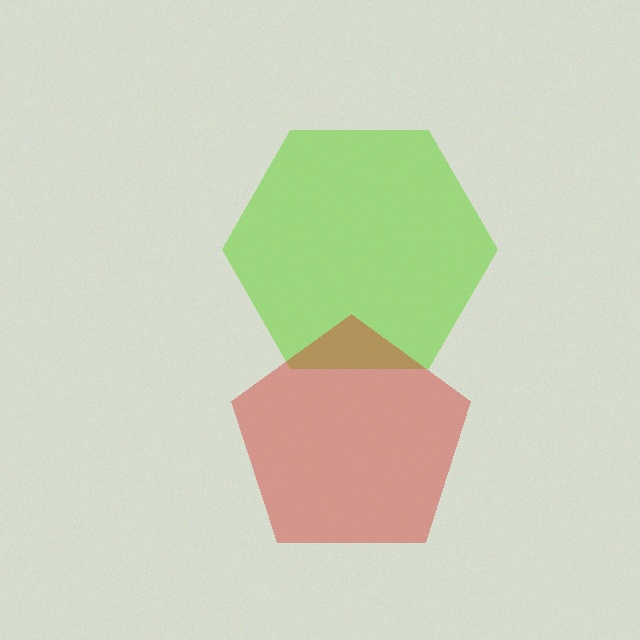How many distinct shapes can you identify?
There are 2 distinct shapes: a lime hexagon, a red pentagon.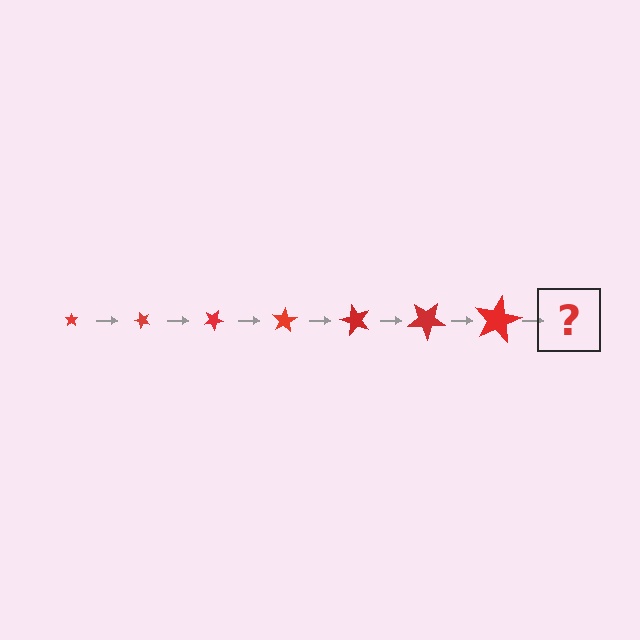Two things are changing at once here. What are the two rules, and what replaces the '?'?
The two rules are that the star grows larger each step and it rotates 50 degrees each step. The '?' should be a star, larger than the previous one and rotated 350 degrees from the start.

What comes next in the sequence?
The next element should be a star, larger than the previous one and rotated 350 degrees from the start.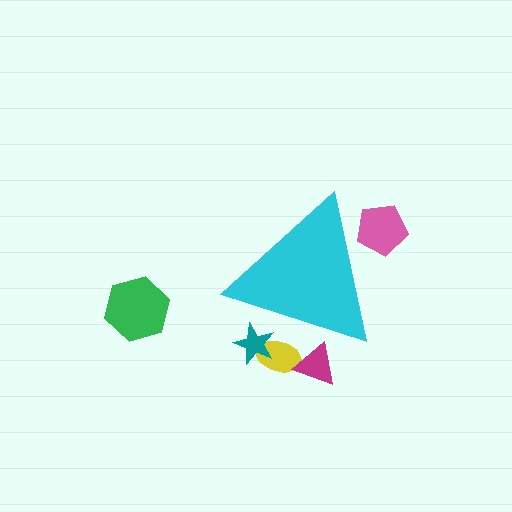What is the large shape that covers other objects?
A cyan triangle.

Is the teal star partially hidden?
Yes, the teal star is partially hidden behind the cyan triangle.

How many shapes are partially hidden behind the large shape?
4 shapes are partially hidden.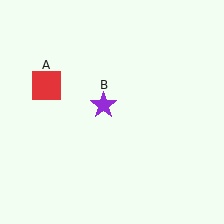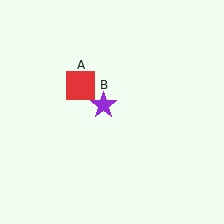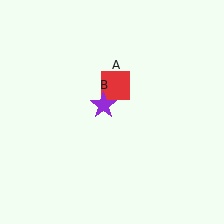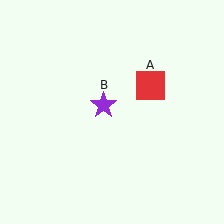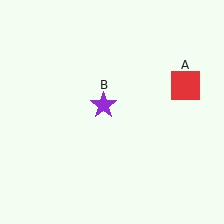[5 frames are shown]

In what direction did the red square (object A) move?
The red square (object A) moved right.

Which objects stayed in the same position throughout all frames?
Purple star (object B) remained stationary.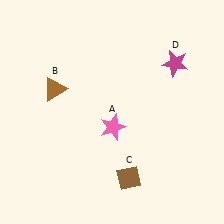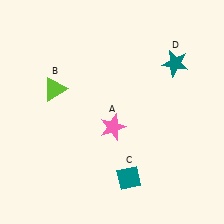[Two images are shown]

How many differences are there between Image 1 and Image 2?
There are 3 differences between the two images.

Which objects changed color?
B changed from brown to lime. C changed from brown to teal. D changed from magenta to teal.